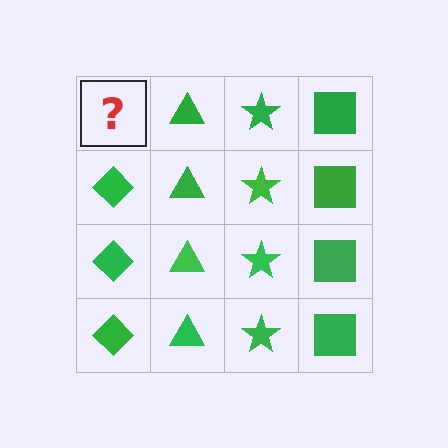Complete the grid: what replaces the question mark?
The question mark should be replaced with a green diamond.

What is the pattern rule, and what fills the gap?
The rule is that each column has a consistent shape. The gap should be filled with a green diamond.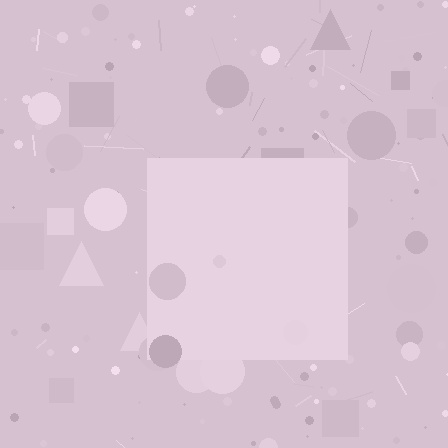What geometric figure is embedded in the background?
A square is embedded in the background.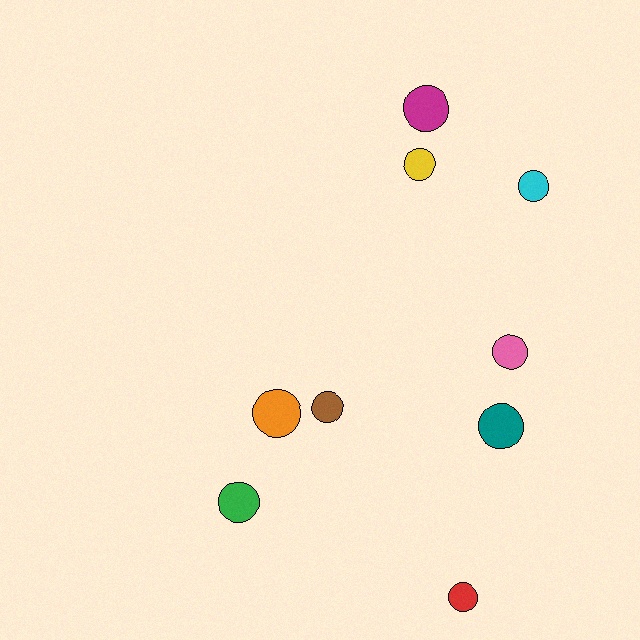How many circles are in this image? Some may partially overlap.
There are 9 circles.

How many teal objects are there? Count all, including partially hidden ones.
There is 1 teal object.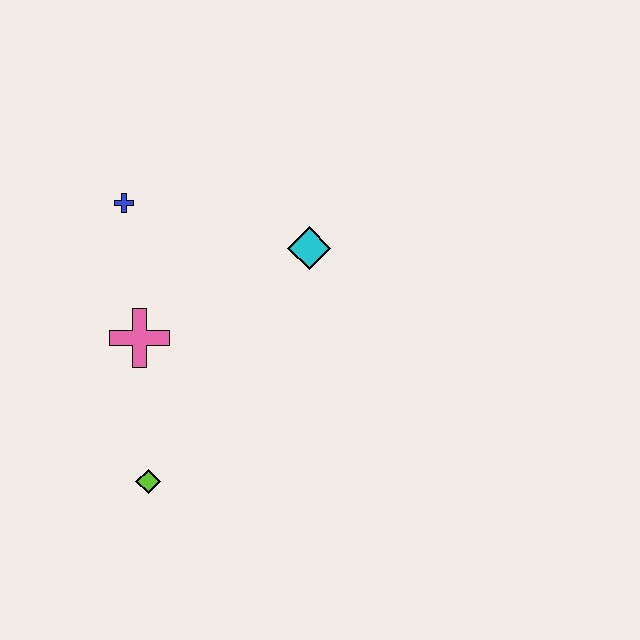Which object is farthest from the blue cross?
The lime diamond is farthest from the blue cross.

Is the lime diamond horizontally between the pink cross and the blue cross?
No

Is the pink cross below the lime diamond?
No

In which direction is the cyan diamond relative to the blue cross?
The cyan diamond is to the right of the blue cross.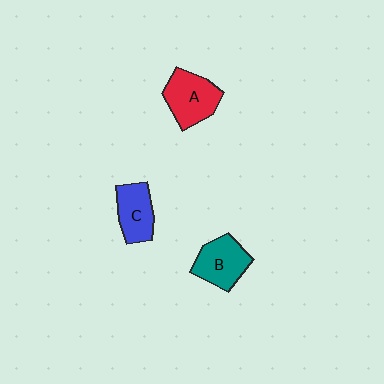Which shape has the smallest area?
Shape C (blue).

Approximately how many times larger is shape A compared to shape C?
Approximately 1.2 times.